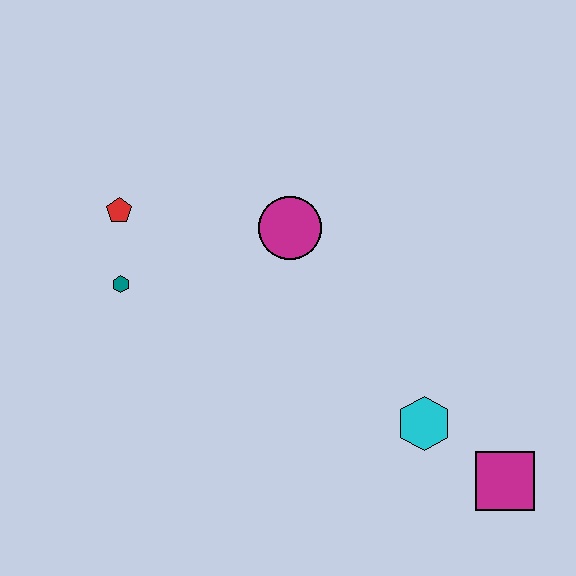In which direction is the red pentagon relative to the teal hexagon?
The red pentagon is above the teal hexagon.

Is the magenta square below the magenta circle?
Yes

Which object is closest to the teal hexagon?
The red pentagon is closest to the teal hexagon.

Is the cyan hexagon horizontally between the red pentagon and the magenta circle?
No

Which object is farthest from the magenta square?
The red pentagon is farthest from the magenta square.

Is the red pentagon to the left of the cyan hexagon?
Yes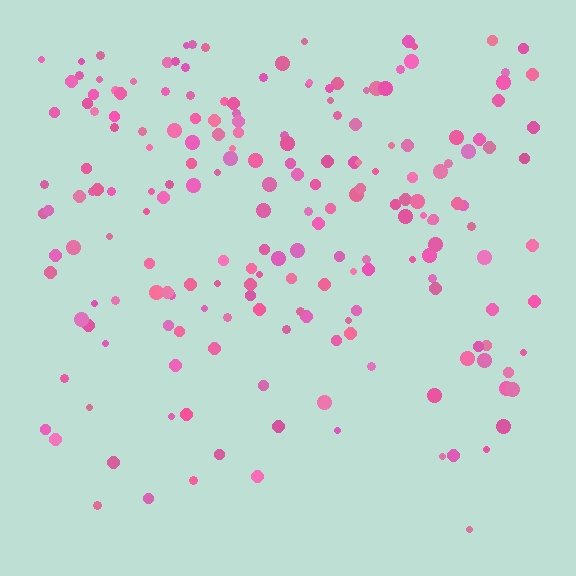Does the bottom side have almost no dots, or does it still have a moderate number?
Still a moderate number, just noticeably fewer than the top.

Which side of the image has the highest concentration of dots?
The top.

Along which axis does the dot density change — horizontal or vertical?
Vertical.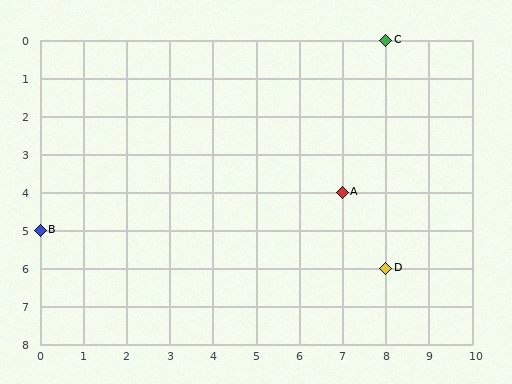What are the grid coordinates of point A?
Point A is at grid coordinates (7, 4).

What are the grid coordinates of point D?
Point D is at grid coordinates (8, 6).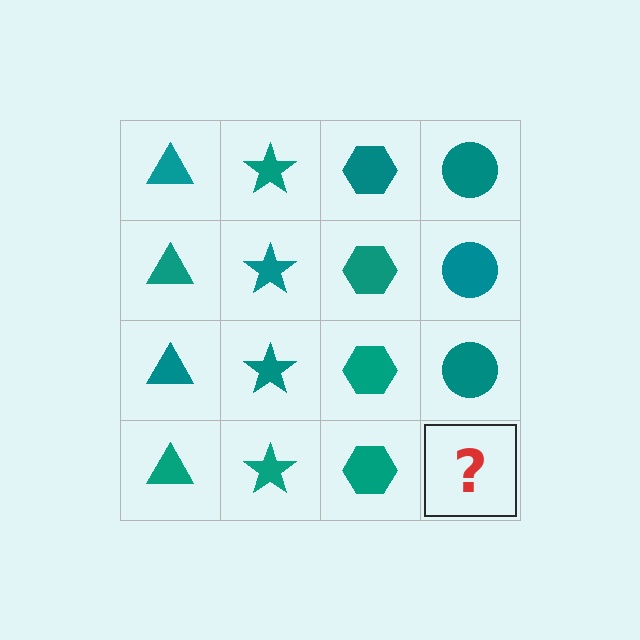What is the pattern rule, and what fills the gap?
The rule is that each column has a consistent shape. The gap should be filled with a teal circle.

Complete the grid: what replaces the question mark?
The question mark should be replaced with a teal circle.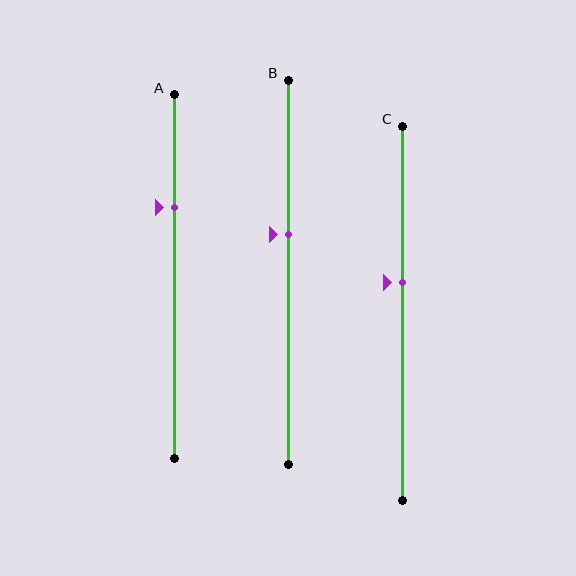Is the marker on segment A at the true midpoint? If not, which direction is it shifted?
No, the marker on segment A is shifted upward by about 19% of the segment length.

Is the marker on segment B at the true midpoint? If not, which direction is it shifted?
No, the marker on segment B is shifted upward by about 10% of the segment length.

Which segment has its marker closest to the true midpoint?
Segment C has its marker closest to the true midpoint.